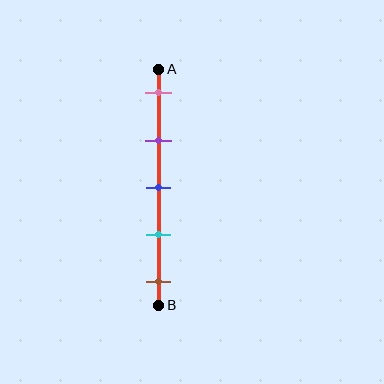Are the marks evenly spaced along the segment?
Yes, the marks are approximately evenly spaced.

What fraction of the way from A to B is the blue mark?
The blue mark is approximately 50% (0.5) of the way from A to B.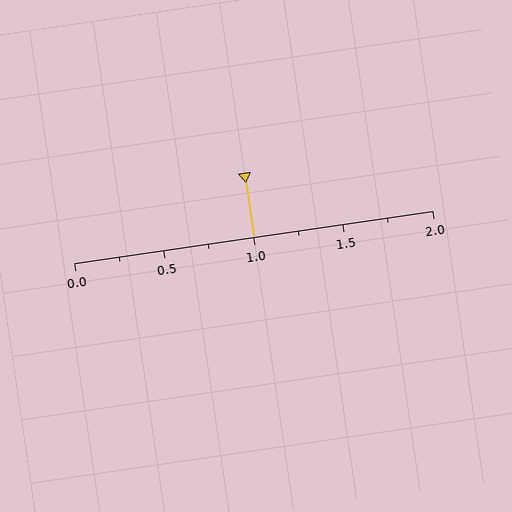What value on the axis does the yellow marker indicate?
The marker indicates approximately 1.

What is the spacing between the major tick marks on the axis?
The major ticks are spaced 0.5 apart.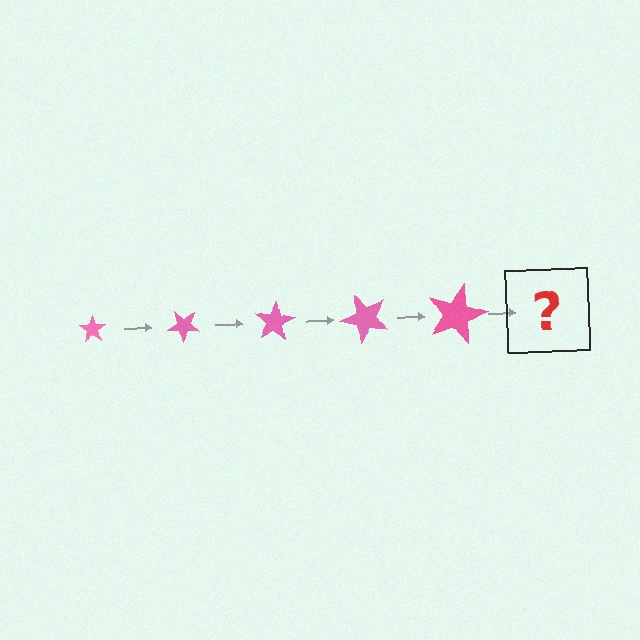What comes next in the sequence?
The next element should be a star, larger than the previous one and rotated 200 degrees from the start.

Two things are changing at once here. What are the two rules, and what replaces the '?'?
The two rules are that the star grows larger each step and it rotates 40 degrees each step. The '?' should be a star, larger than the previous one and rotated 200 degrees from the start.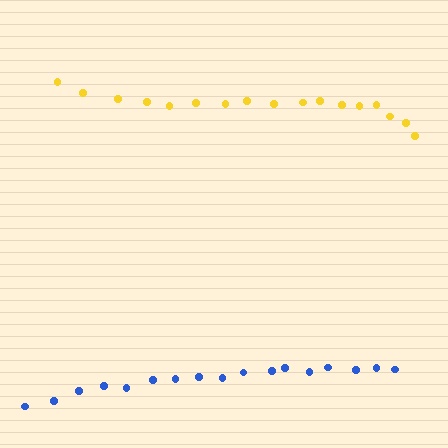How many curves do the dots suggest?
There are 2 distinct paths.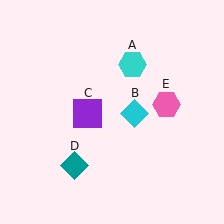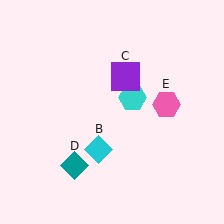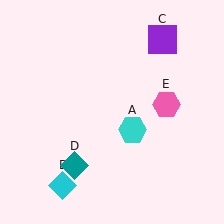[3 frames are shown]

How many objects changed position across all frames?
3 objects changed position: cyan hexagon (object A), cyan diamond (object B), purple square (object C).